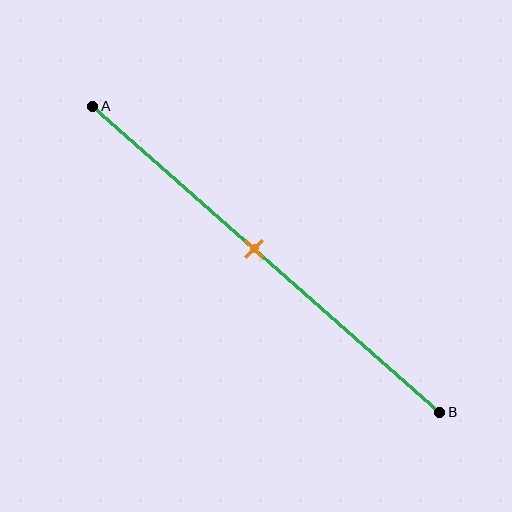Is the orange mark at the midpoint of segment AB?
No, the mark is at about 45% from A, not at the 50% midpoint.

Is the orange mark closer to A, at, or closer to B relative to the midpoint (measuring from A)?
The orange mark is closer to point A than the midpoint of segment AB.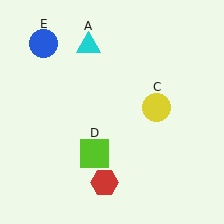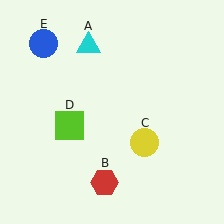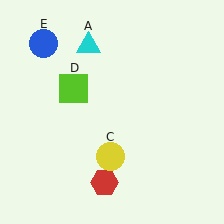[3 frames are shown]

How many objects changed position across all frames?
2 objects changed position: yellow circle (object C), lime square (object D).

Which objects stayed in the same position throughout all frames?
Cyan triangle (object A) and red hexagon (object B) and blue circle (object E) remained stationary.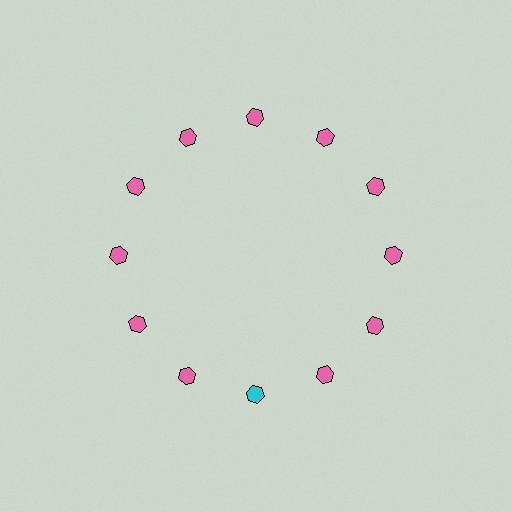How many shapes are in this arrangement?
There are 12 shapes arranged in a ring pattern.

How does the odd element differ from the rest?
It has a different color: cyan instead of pink.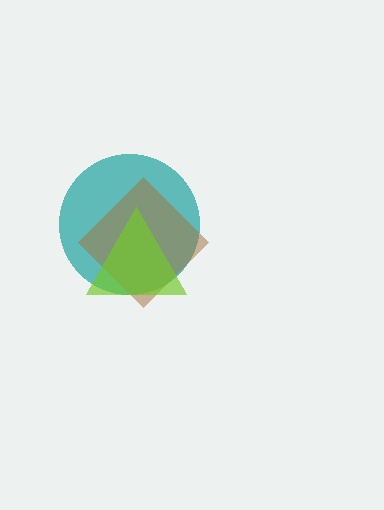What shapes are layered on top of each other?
The layered shapes are: a teal circle, a brown diamond, a lime triangle.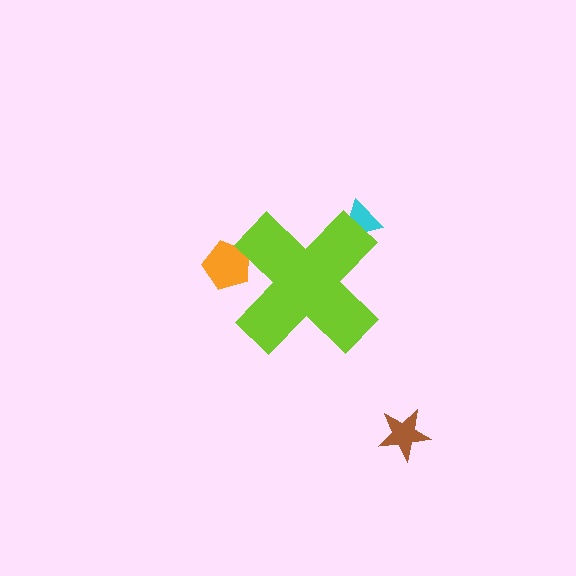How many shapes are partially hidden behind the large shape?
2 shapes are partially hidden.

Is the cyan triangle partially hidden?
Yes, the cyan triangle is partially hidden behind the lime cross.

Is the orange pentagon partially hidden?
Yes, the orange pentagon is partially hidden behind the lime cross.